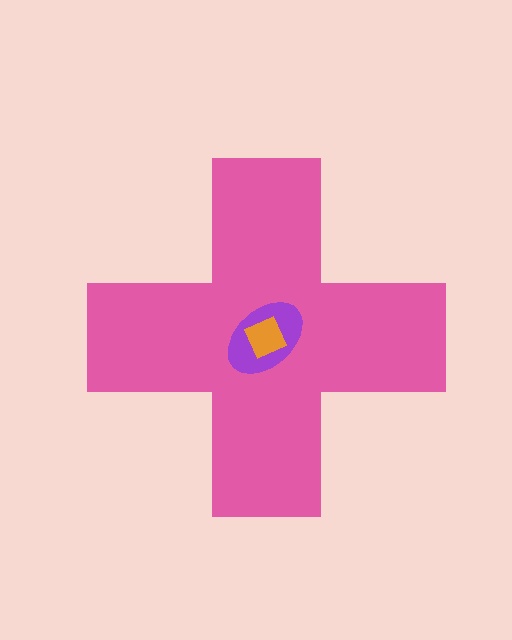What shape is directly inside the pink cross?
The purple ellipse.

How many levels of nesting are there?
3.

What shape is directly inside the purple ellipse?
The orange diamond.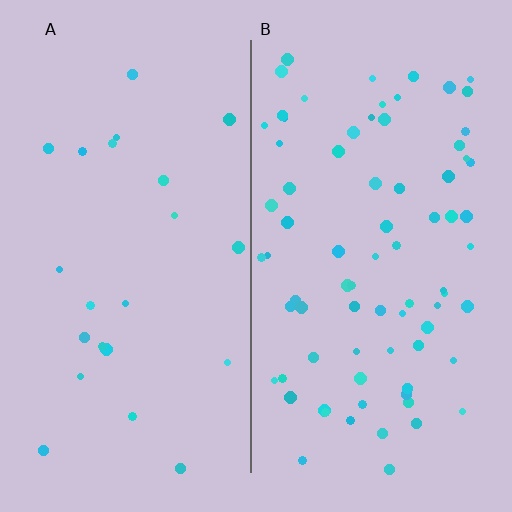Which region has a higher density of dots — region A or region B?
B (the right).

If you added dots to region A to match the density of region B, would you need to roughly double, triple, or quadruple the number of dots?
Approximately triple.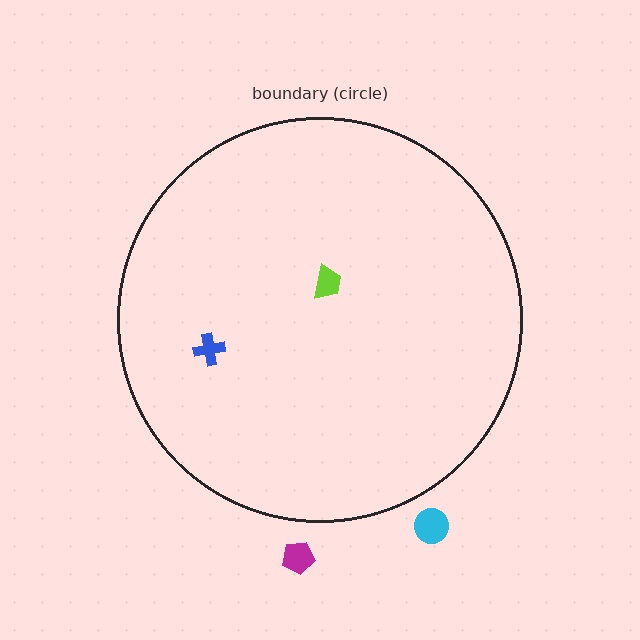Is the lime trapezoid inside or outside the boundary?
Inside.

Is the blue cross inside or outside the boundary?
Inside.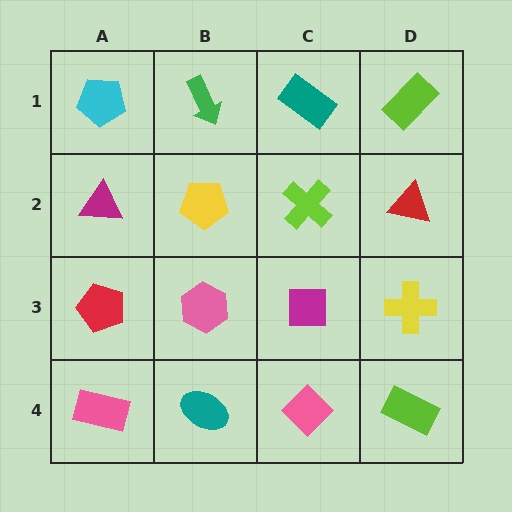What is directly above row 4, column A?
A red pentagon.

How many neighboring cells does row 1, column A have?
2.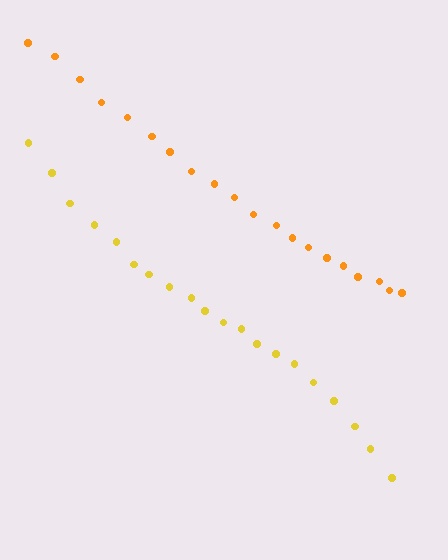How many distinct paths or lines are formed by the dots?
There are 2 distinct paths.